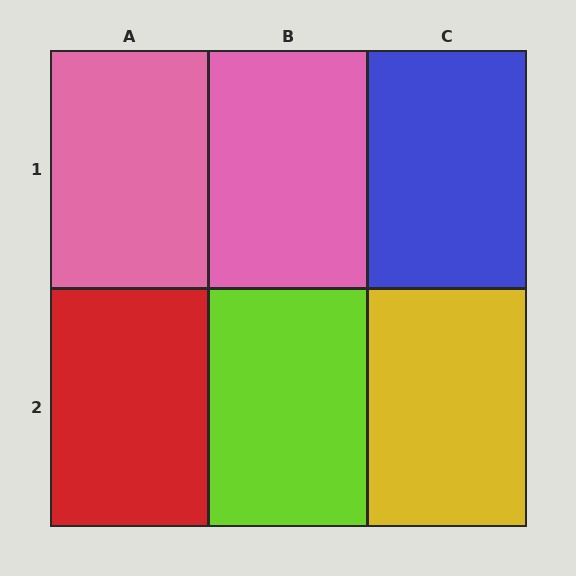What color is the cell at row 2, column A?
Red.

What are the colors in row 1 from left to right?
Pink, pink, blue.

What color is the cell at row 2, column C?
Yellow.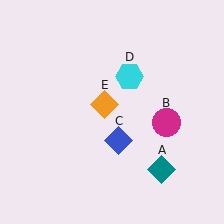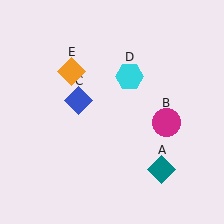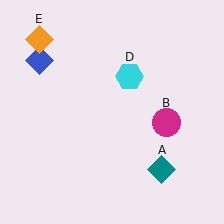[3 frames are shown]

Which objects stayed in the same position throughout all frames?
Teal diamond (object A) and magenta circle (object B) and cyan hexagon (object D) remained stationary.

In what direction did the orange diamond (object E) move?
The orange diamond (object E) moved up and to the left.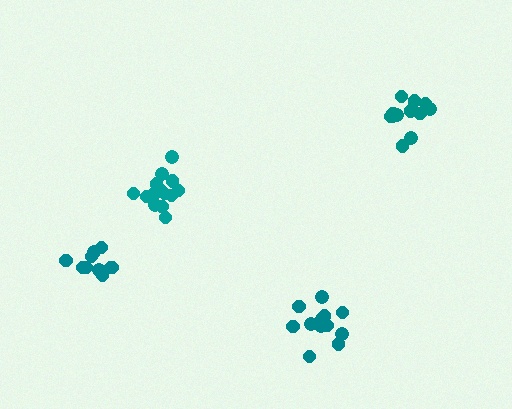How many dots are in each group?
Group 1: 10 dots, Group 2: 15 dots, Group 3: 13 dots, Group 4: 12 dots (50 total).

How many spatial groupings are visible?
There are 4 spatial groupings.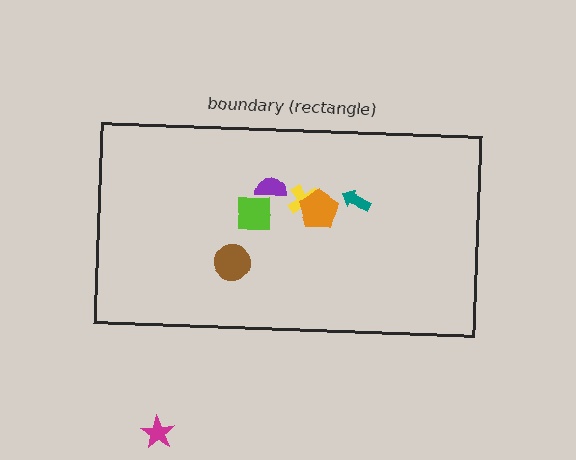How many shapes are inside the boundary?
6 inside, 1 outside.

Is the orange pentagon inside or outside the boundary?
Inside.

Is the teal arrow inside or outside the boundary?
Inside.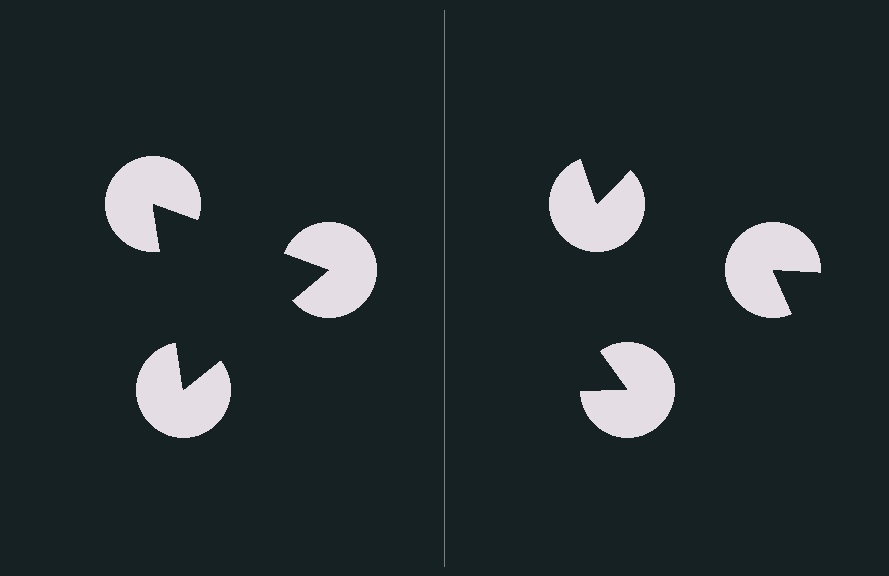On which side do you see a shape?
An illusory triangle appears on the left side. On the right side the wedge cuts are rotated, so no coherent shape forms.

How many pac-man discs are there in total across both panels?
6 — 3 on each side.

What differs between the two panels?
The pac-man discs are positioned identically on both sides; only the wedge orientations differ. On the left they align to a triangle; on the right they are misaligned.